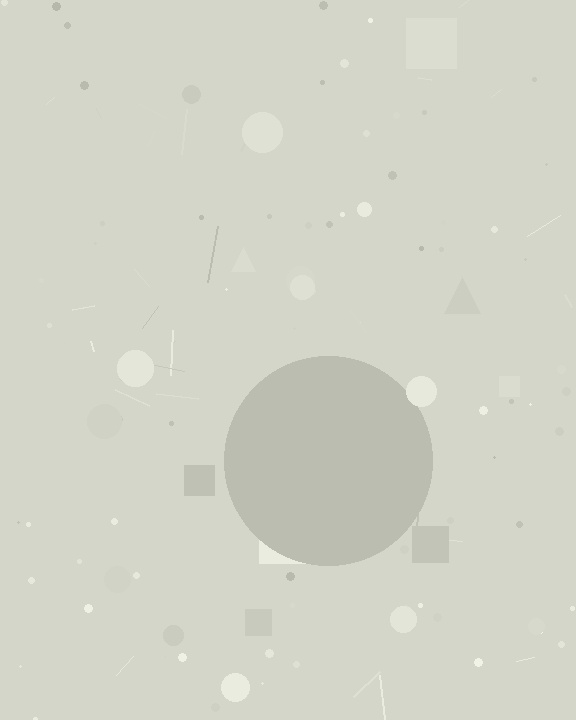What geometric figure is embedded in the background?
A circle is embedded in the background.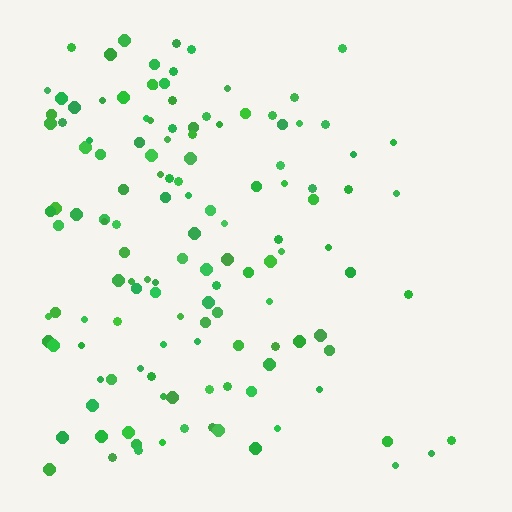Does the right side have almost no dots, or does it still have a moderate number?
Still a moderate number, just noticeably fewer than the left.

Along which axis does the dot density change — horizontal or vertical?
Horizontal.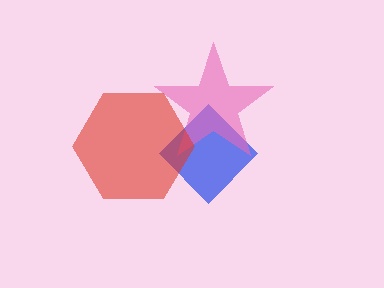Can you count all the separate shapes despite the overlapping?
Yes, there are 3 separate shapes.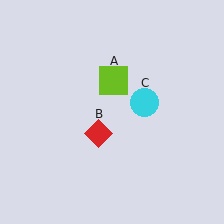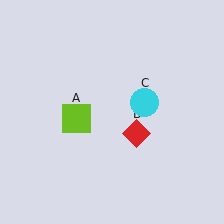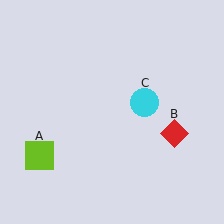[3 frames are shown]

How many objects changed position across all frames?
2 objects changed position: lime square (object A), red diamond (object B).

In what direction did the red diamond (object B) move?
The red diamond (object B) moved right.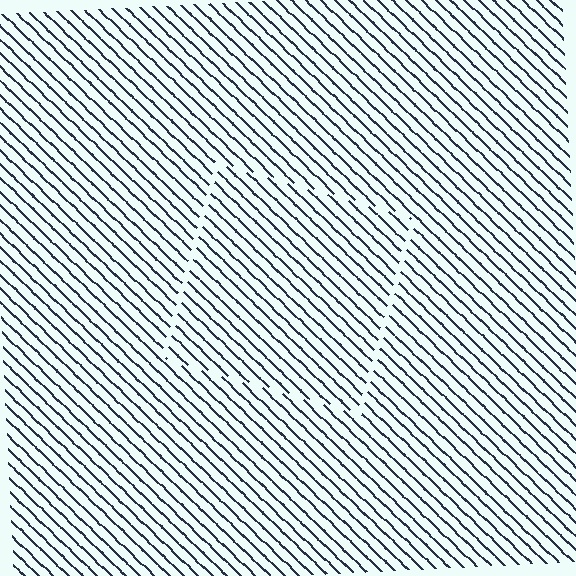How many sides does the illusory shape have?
4 sides — the line-ends trace a square.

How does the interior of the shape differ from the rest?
The interior of the shape contains the same grating, shifted by half a period — the contour is defined by the phase discontinuity where line-ends from the inner and outer gratings abut.